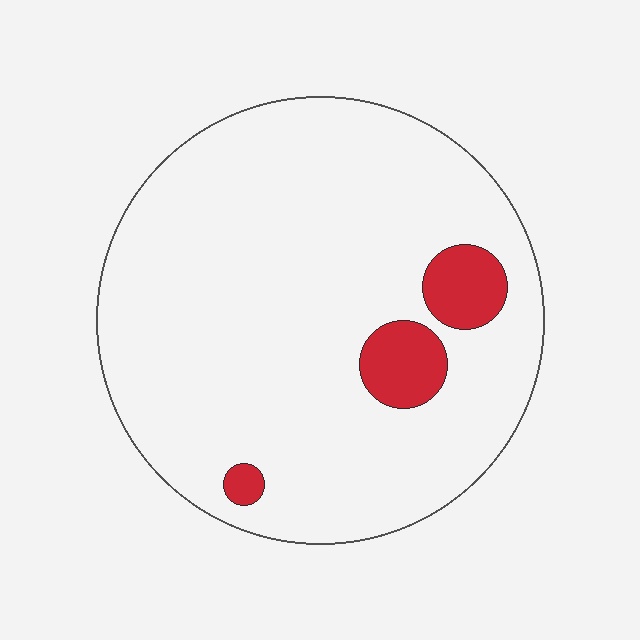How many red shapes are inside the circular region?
3.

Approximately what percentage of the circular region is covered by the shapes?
Approximately 10%.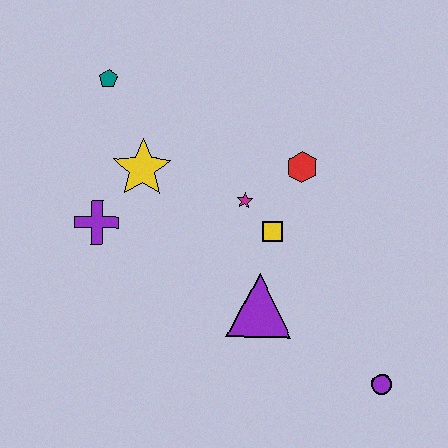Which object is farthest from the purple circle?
The teal pentagon is farthest from the purple circle.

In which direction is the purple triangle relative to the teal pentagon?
The purple triangle is below the teal pentagon.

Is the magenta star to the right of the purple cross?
Yes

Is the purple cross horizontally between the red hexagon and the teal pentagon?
No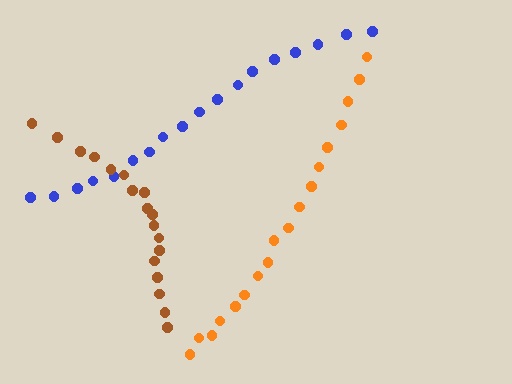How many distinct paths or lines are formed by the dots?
There are 3 distinct paths.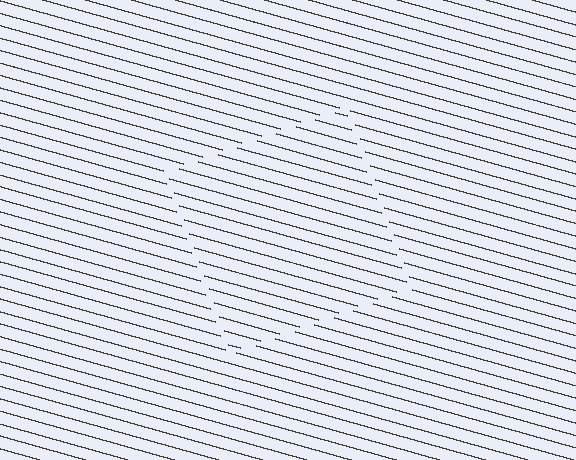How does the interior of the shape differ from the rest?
The interior of the shape contains the same grating, shifted by half a period — the contour is defined by the phase discontinuity where line-ends from the inner and outer gratings abut.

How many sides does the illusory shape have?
4 sides — the line-ends trace a square.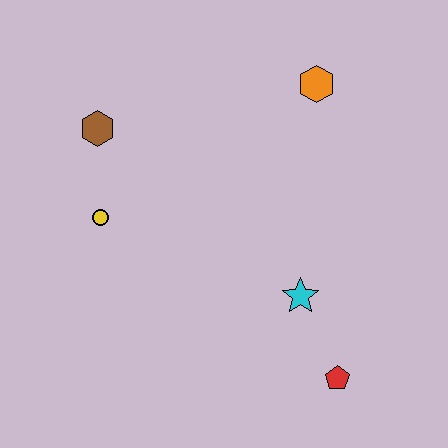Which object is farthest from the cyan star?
The brown hexagon is farthest from the cyan star.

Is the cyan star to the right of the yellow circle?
Yes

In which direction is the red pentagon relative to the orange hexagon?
The red pentagon is below the orange hexagon.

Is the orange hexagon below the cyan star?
No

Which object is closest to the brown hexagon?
The yellow circle is closest to the brown hexagon.